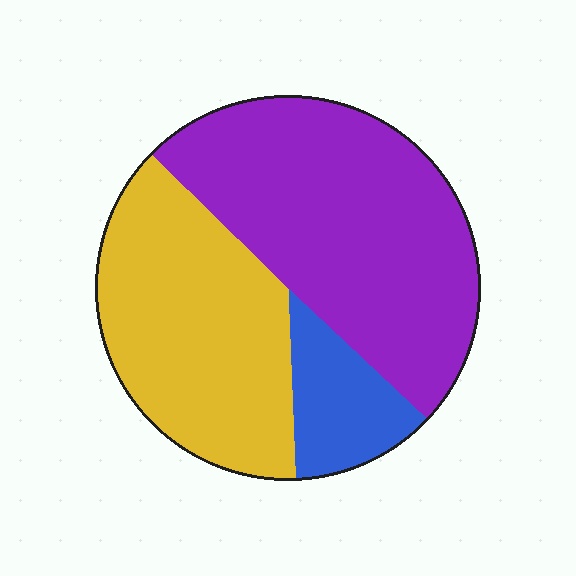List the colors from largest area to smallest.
From largest to smallest: purple, yellow, blue.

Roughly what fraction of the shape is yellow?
Yellow covers 38% of the shape.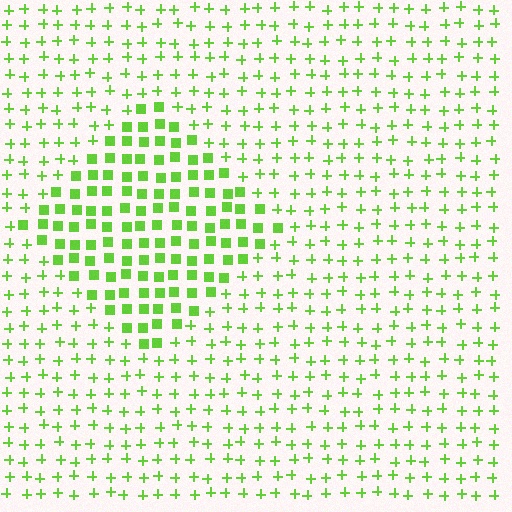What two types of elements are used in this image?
The image uses squares inside the diamond region and plus signs outside it.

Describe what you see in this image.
The image is filled with small lime elements arranged in a uniform grid. A diamond-shaped region contains squares, while the surrounding area contains plus signs. The boundary is defined purely by the change in element shape.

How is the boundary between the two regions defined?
The boundary is defined by a change in element shape: squares inside vs. plus signs outside. All elements share the same color and spacing.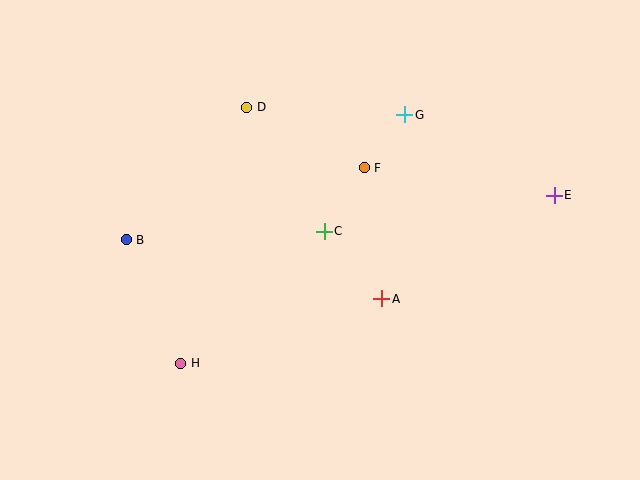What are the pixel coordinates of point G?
Point G is at (405, 115).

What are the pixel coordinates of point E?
Point E is at (554, 195).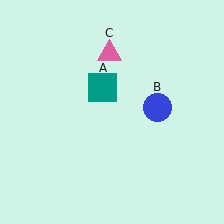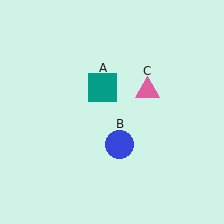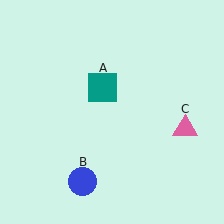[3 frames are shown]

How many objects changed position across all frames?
2 objects changed position: blue circle (object B), pink triangle (object C).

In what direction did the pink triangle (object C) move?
The pink triangle (object C) moved down and to the right.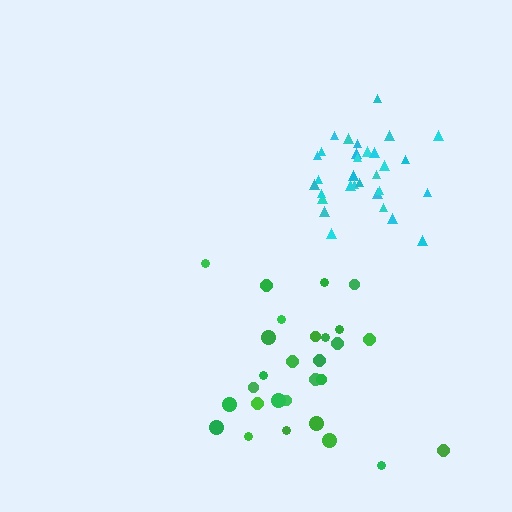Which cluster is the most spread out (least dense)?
Green.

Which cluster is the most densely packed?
Cyan.